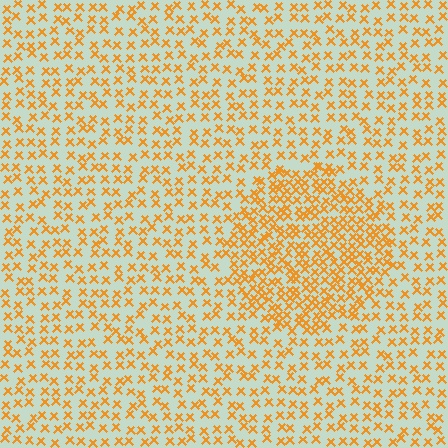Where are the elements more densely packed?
The elements are more densely packed inside the circle boundary.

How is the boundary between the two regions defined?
The boundary is defined by a change in element density (approximately 2.0x ratio). All elements are the same color, size, and shape.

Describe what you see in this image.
The image contains small orange elements arranged at two different densities. A circle-shaped region is visible where the elements are more densely packed than the surrounding area.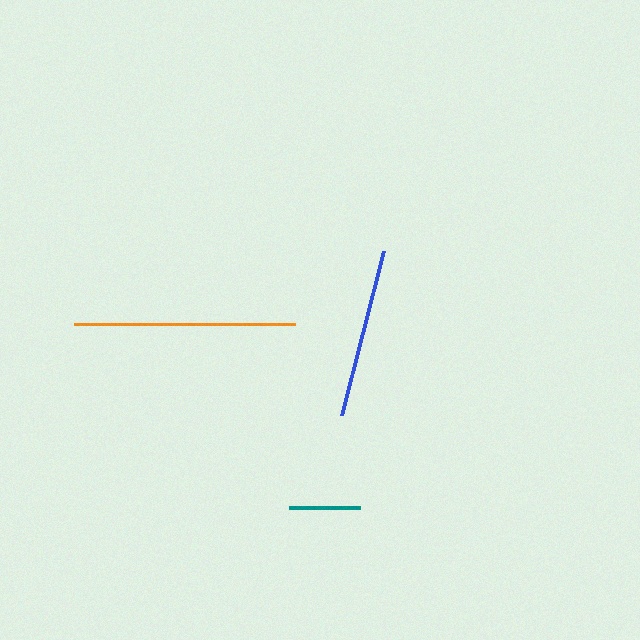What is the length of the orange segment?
The orange segment is approximately 221 pixels long.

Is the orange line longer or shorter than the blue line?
The orange line is longer than the blue line.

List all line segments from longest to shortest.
From longest to shortest: orange, blue, teal.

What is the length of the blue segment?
The blue segment is approximately 169 pixels long.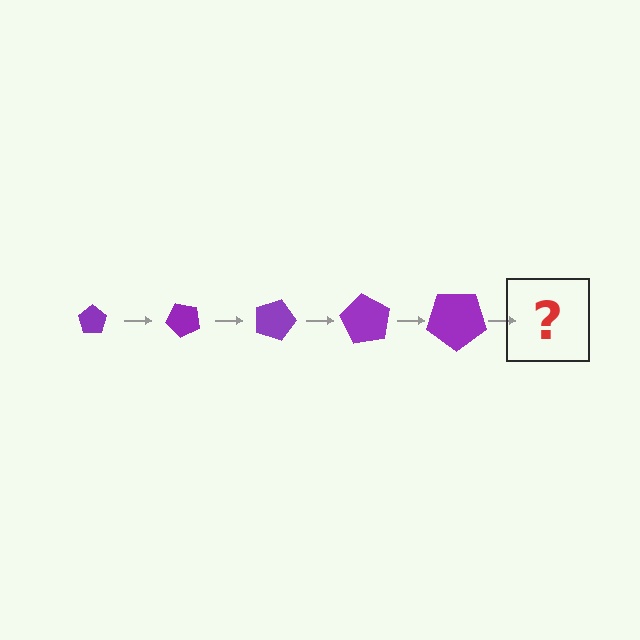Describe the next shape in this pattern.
It should be a pentagon, larger than the previous one and rotated 225 degrees from the start.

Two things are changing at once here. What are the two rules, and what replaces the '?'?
The two rules are that the pentagon grows larger each step and it rotates 45 degrees each step. The '?' should be a pentagon, larger than the previous one and rotated 225 degrees from the start.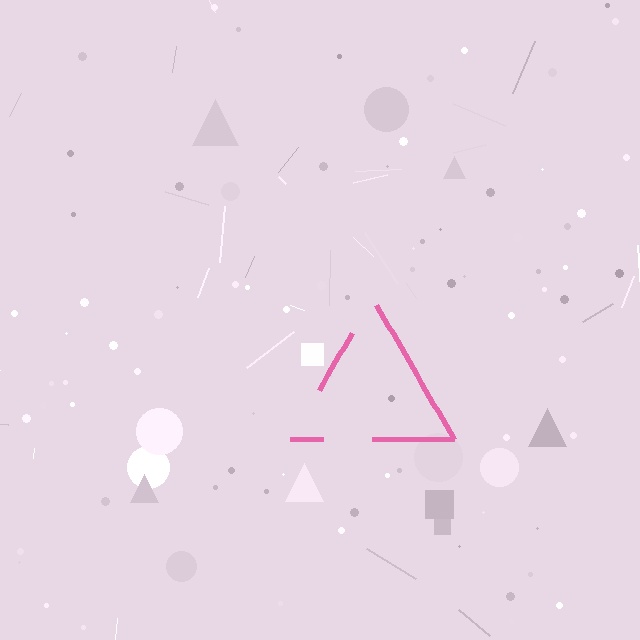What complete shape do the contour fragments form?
The contour fragments form a triangle.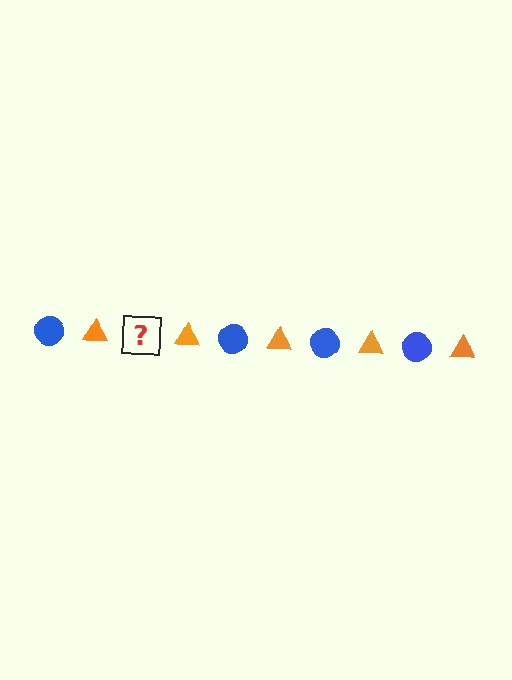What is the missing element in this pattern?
The missing element is a blue circle.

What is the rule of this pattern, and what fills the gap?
The rule is that the pattern alternates between blue circle and orange triangle. The gap should be filled with a blue circle.